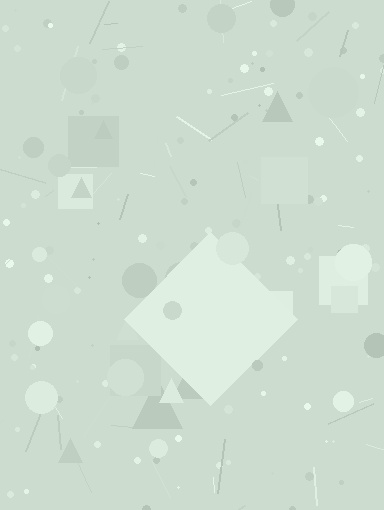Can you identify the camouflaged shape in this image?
The camouflaged shape is a diamond.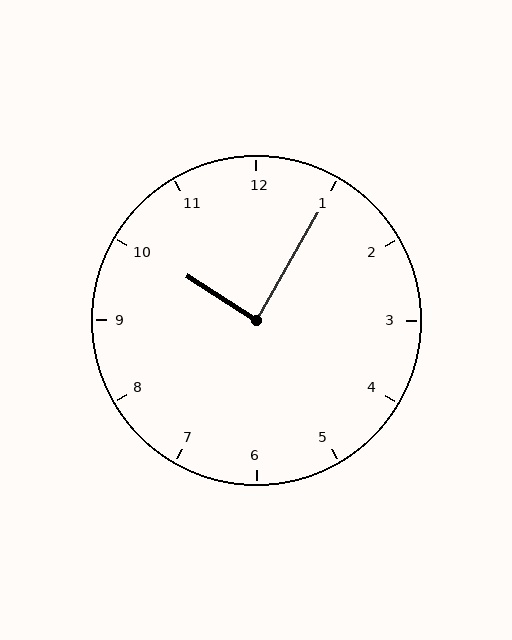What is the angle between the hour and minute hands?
Approximately 88 degrees.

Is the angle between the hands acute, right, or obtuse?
It is right.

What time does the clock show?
10:05.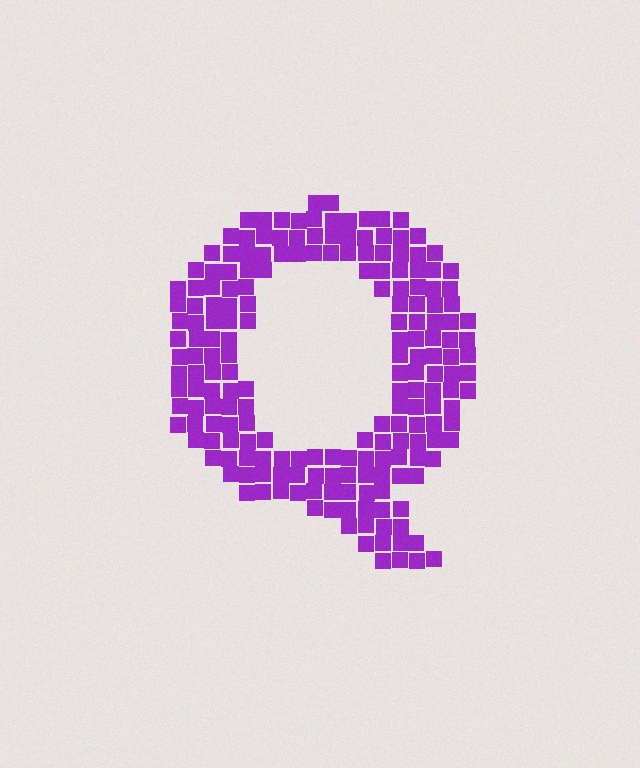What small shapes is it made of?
It is made of small squares.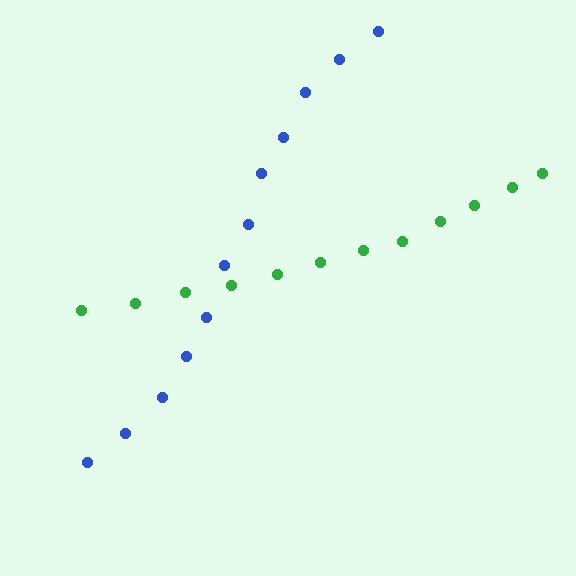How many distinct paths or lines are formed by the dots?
There are 2 distinct paths.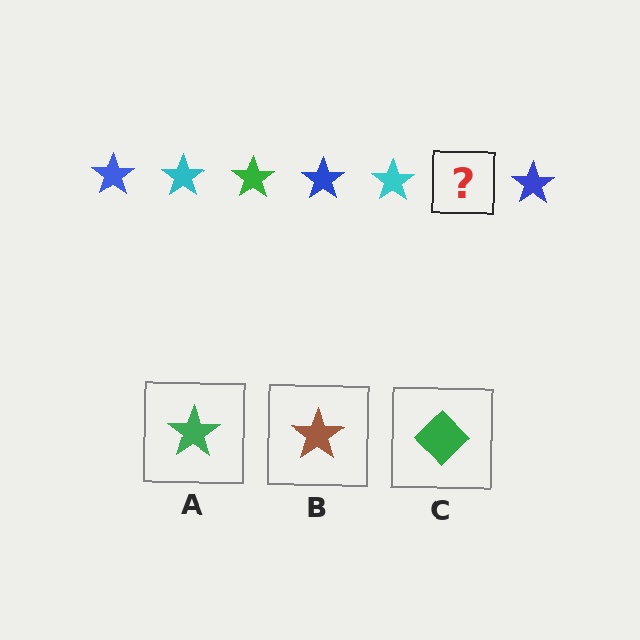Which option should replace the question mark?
Option A.